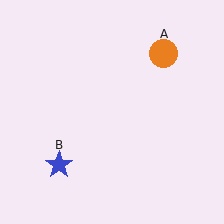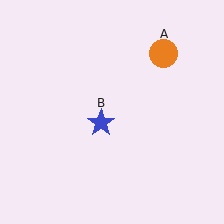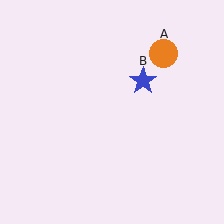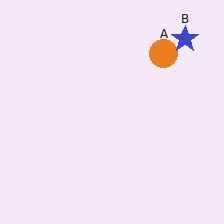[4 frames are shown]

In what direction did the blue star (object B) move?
The blue star (object B) moved up and to the right.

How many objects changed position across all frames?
1 object changed position: blue star (object B).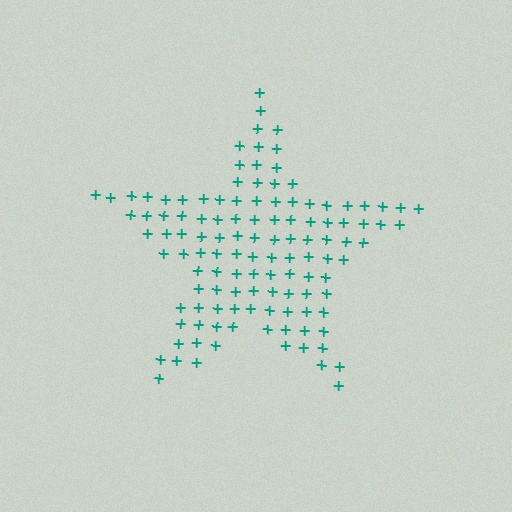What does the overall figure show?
The overall figure shows a star.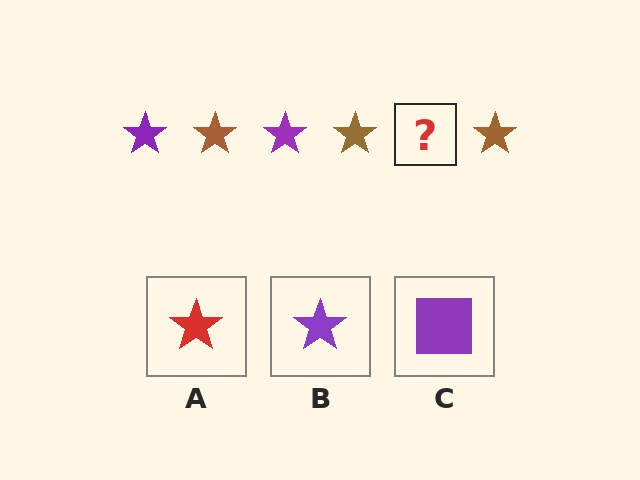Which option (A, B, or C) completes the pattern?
B.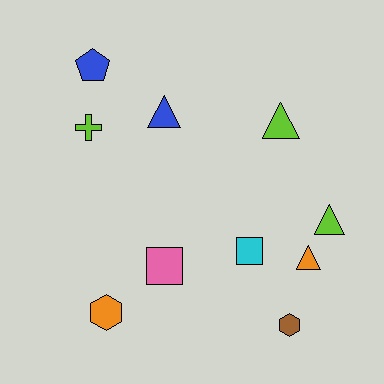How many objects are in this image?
There are 10 objects.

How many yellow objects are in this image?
There are no yellow objects.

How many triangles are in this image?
There are 4 triangles.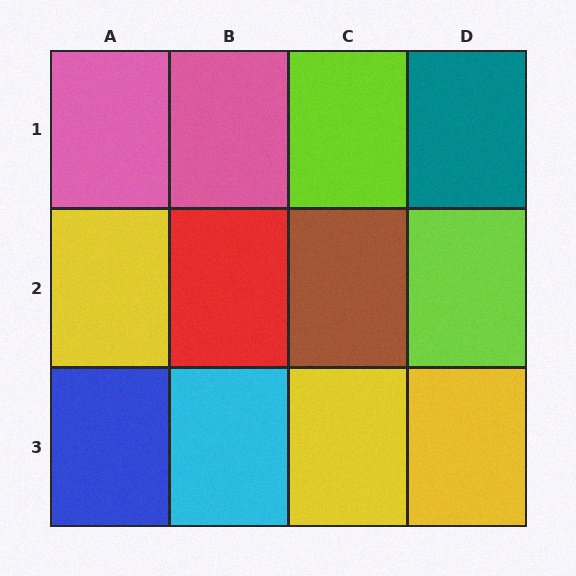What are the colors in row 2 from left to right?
Yellow, red, brown, lime.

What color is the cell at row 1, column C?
Lime.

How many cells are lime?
2 cells are lime.